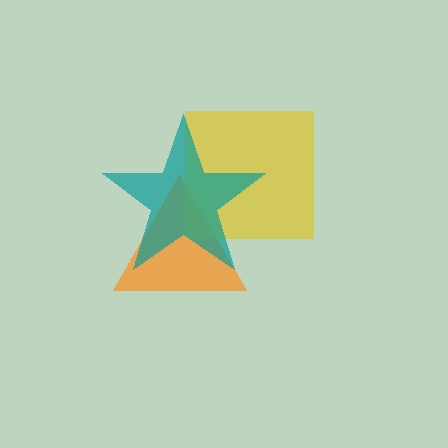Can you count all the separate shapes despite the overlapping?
Yes, there are 3 separate shapes.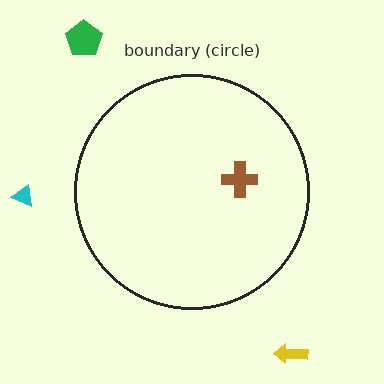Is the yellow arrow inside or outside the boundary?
Outside.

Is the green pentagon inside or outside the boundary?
Outside.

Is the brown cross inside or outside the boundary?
Inside.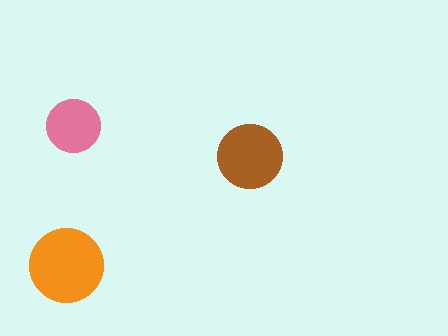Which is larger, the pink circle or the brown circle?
The brown one.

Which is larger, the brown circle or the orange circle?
The orange one.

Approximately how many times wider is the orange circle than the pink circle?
About 1.5 times wider.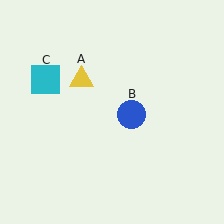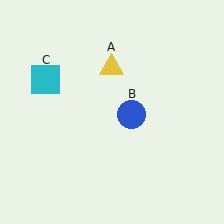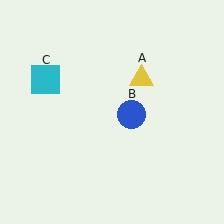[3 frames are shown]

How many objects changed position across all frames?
1 object changed position: yellow triangle (object A).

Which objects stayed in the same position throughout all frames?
Blue circle (object B) and cyan square (object C) remained stationary.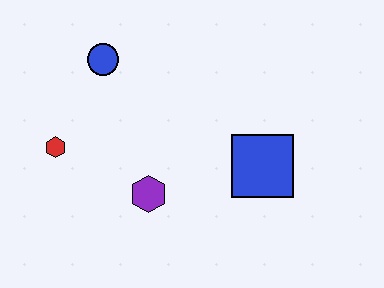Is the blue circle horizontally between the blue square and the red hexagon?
Yes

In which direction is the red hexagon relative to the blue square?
The red hexagon is to the left of the blue square.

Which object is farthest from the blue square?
The red hexagon is farthest from the blue square.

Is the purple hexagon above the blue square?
No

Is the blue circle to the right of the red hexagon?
Yes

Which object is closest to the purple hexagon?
The red hexagon is closest to the purple hexagon.